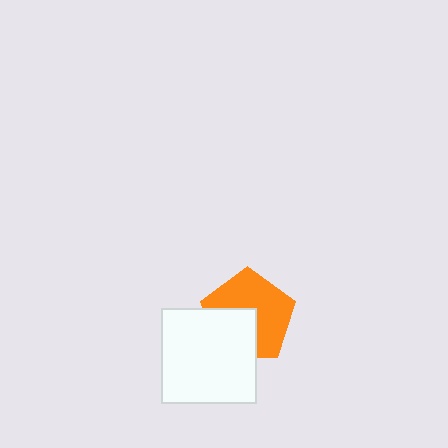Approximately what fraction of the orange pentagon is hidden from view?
Roughly 39% of the orange pentagon is hidden behind the white square.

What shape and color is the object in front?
The object in front is a white square.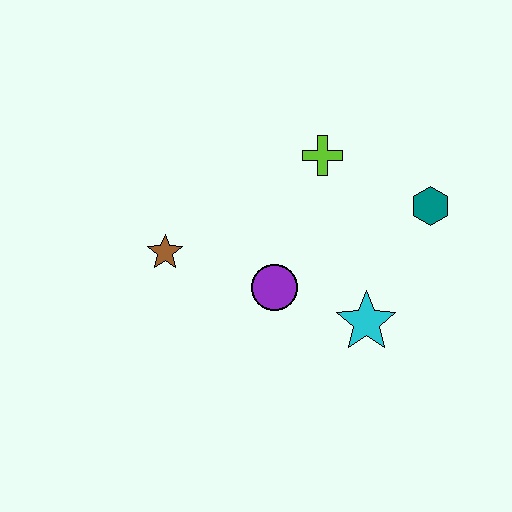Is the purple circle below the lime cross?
Yes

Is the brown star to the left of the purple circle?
Yes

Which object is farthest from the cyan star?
The brown star is farthest from the cyan star.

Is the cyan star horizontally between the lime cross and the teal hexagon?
Yes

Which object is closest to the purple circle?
The cyan star is closest to the purple circle.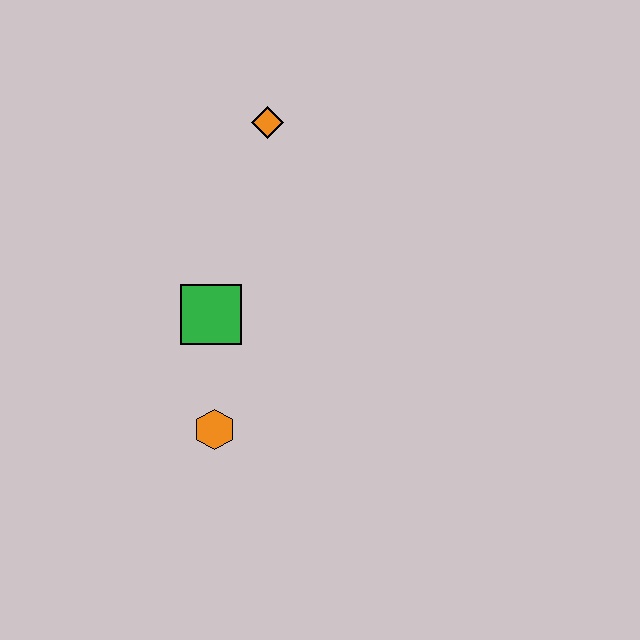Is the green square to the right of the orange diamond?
No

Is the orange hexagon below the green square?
Yes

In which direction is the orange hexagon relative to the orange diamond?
The orange hexagon is below the orange diamond.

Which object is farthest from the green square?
The orange diamond is farthest from the green square.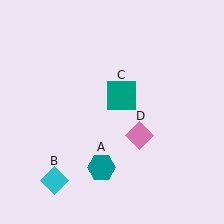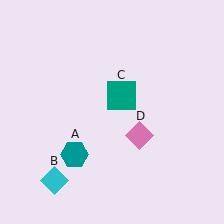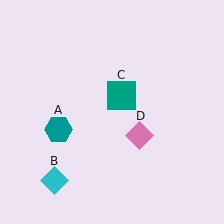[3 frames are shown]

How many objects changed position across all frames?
1 object changed position: teal hexagon (object A).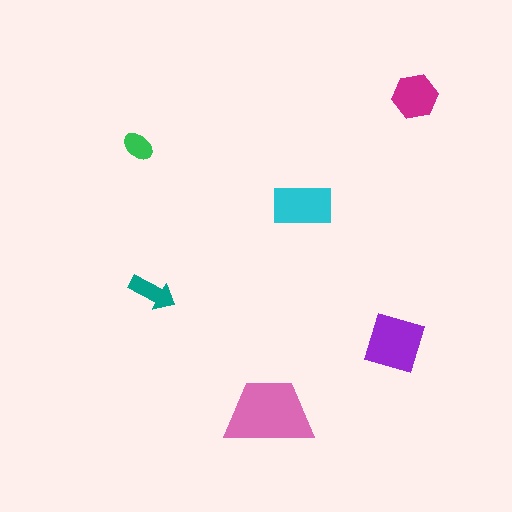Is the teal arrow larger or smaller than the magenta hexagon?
Smaller.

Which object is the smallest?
The green ellipse.